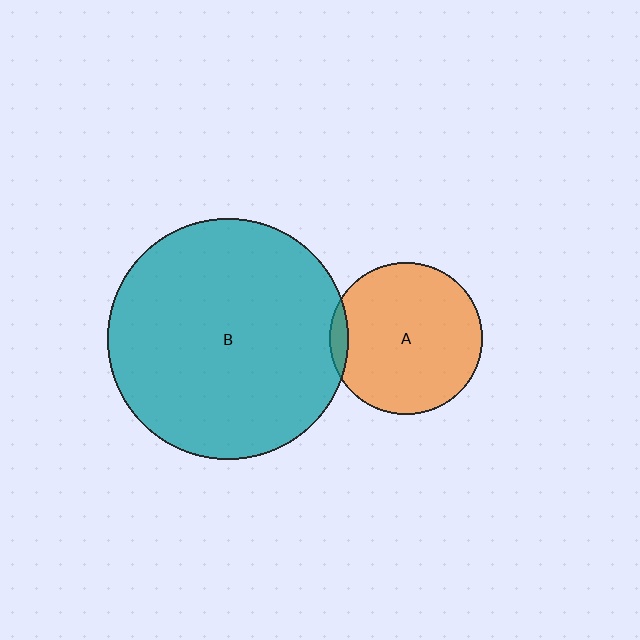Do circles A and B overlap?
Yes.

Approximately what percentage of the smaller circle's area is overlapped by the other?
Approximately 5%.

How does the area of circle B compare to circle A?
Approximately 2.5 times.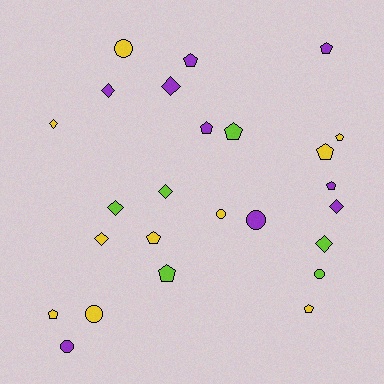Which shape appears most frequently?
Pentagon, with 11 objects.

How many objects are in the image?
There are 25 objects.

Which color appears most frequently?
Yellow, with 10 objects.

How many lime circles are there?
There is 1 lime circle.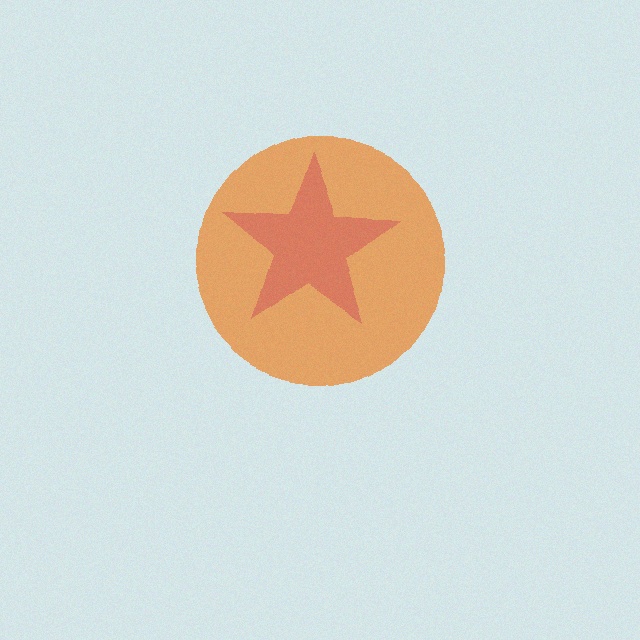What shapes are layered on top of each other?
The layered shapes are: a purple star, an orange circle.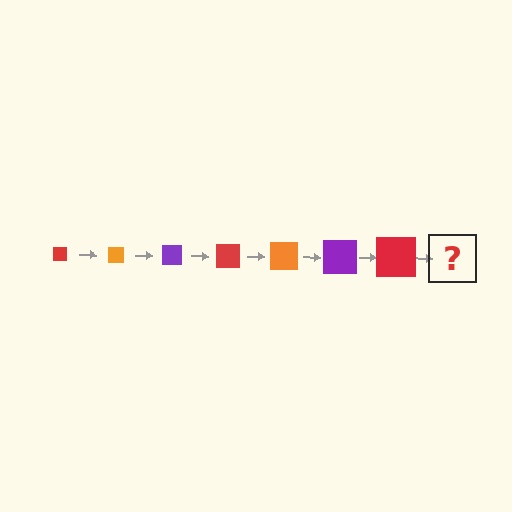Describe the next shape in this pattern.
It should be an orange square, larger than the previous one.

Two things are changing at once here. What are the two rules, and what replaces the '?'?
The two rules are that the square grows larger each step and the color cycles through red, orange, and purple. The '?' should be an orange square, larger than the previous one.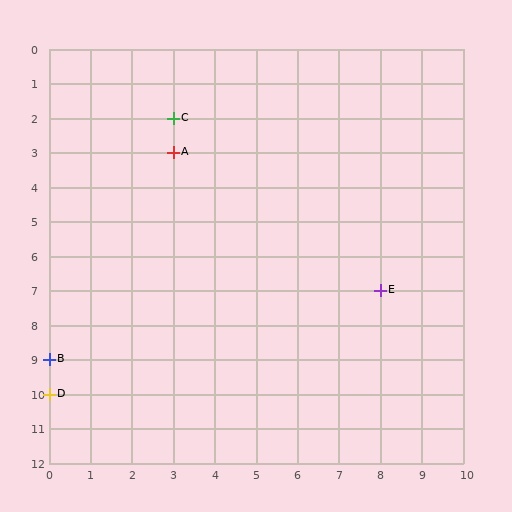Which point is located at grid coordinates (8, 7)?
Point E is at (8, 7).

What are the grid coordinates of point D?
Point D is at grid coordinates (0, 10).